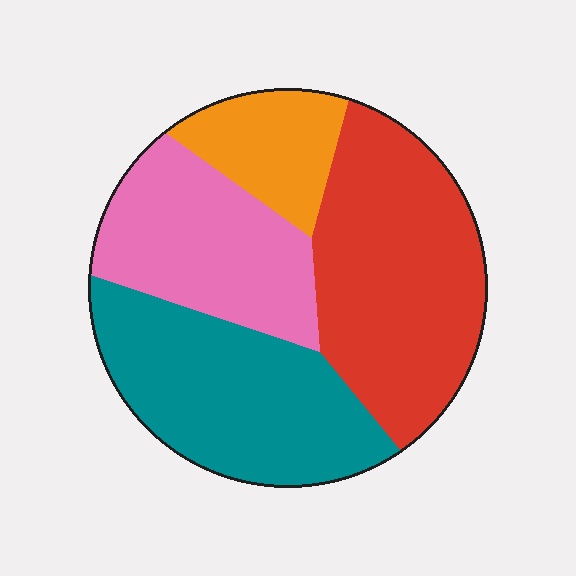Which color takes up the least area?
Orange, at roughly 10%.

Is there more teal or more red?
Red.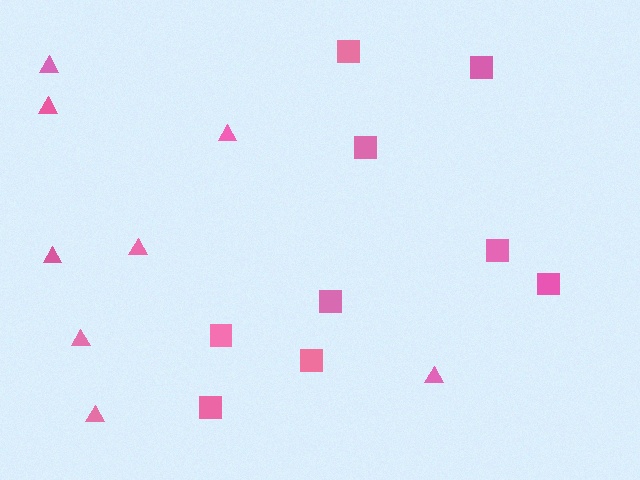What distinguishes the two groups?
There are 2 groups: one group of triangles (8) and one group of squares (9).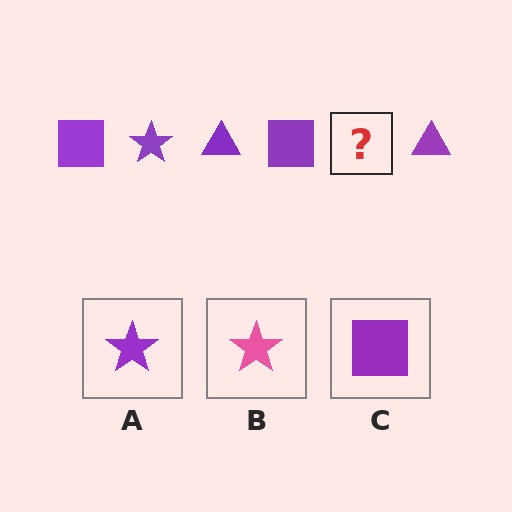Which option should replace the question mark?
Option A.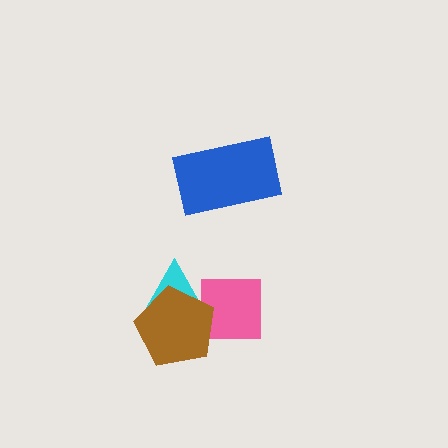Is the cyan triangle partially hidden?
Yes, it is partially covered by another shape.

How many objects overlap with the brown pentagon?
2 objects overlap with the brown pentagon.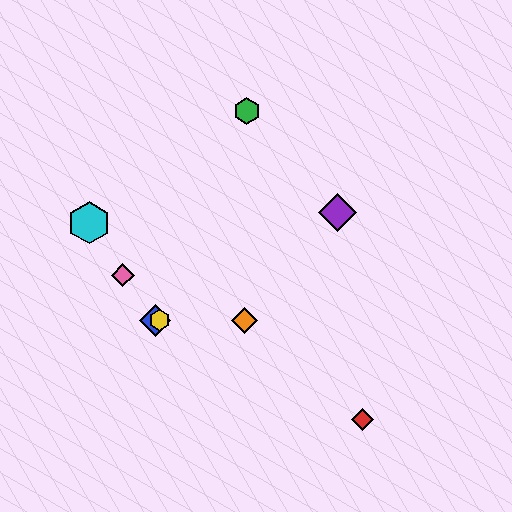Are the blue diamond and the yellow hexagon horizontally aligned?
Yes, both are at y≈320.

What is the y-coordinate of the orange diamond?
The orange diamond is at y≈320.